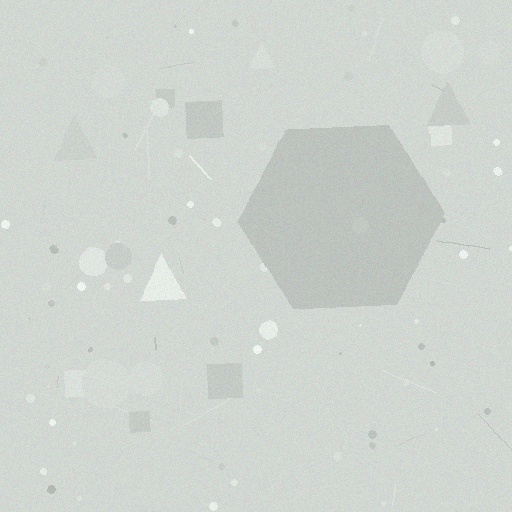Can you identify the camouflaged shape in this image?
The camouflaged shape is a hexagon.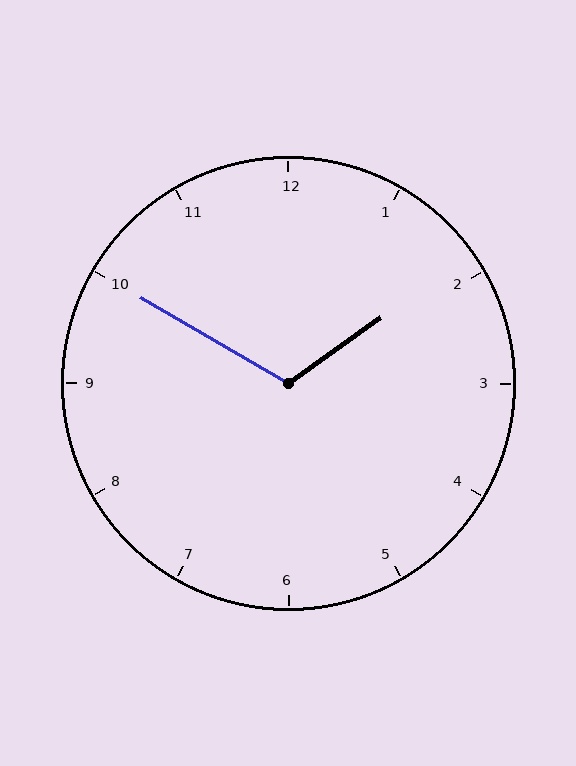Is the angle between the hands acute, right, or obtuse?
It is obtuse.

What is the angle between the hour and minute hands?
Approximately 115 degrees.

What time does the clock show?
1:50.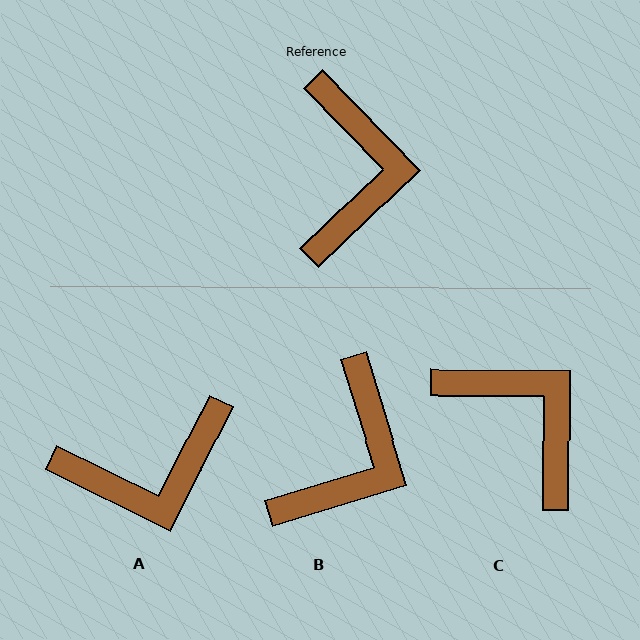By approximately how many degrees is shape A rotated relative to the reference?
Approximately 70 degrees clockwise.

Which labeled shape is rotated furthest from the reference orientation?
A, about 70 degrees away.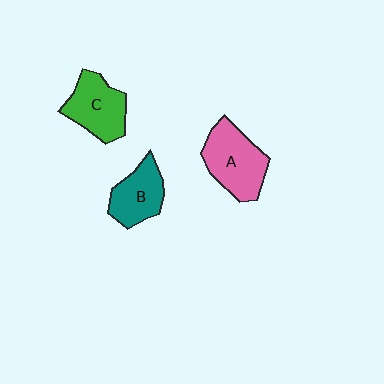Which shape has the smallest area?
Shape B (teal).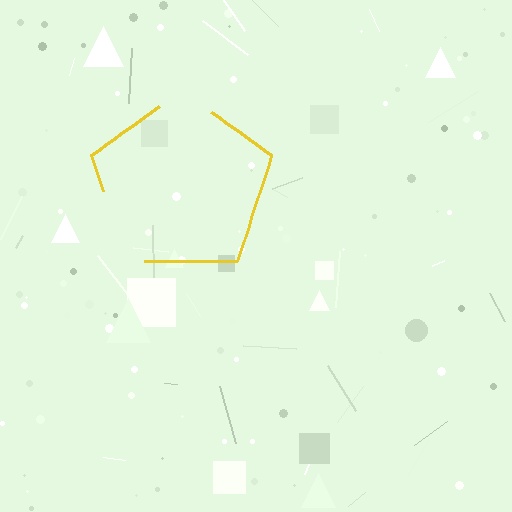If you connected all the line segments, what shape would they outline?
They would outline a pentagon.